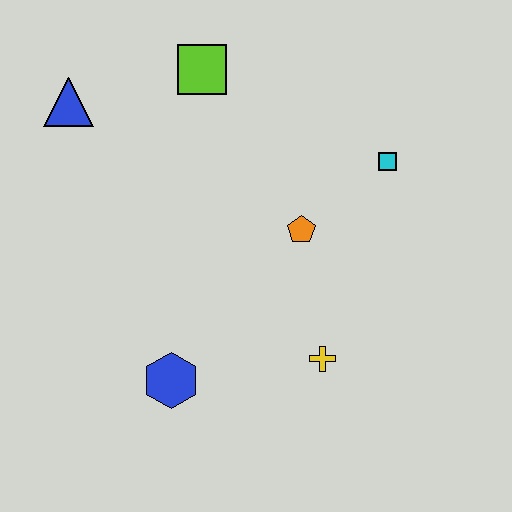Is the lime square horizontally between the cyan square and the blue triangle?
Yes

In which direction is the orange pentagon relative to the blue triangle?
The orange pentagon is to the right of the blue triangle.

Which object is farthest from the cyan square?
The blue triangle is farthest from the cyan square.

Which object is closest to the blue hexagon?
The yellow cross is closest to the blue hexagon.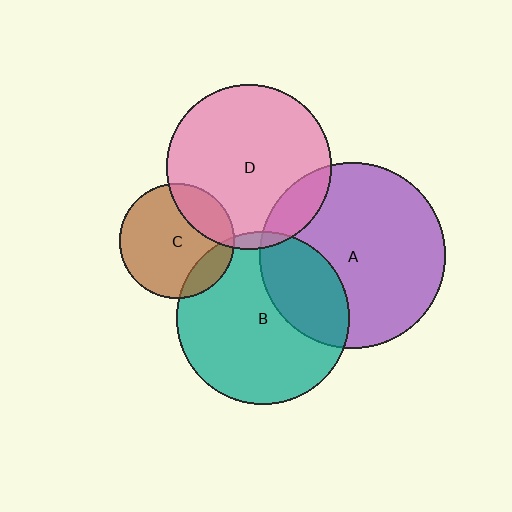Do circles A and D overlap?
Yes.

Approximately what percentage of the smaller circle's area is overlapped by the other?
Approximately 15%.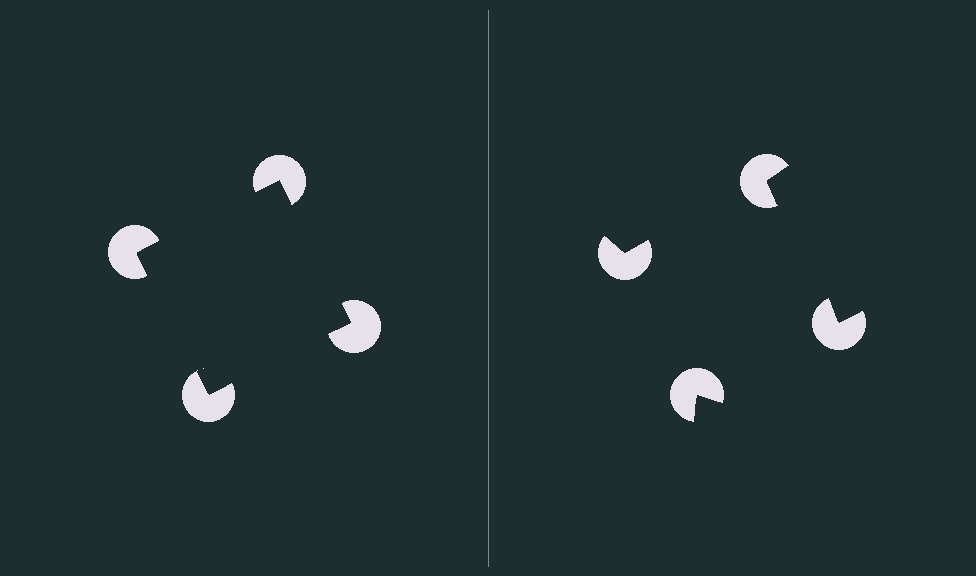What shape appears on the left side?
An illusory square.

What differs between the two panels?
The pac-man discs are positioned identically on both sides; only the wedge orientations differ. On the left they align to a square; on the right they are misaligned.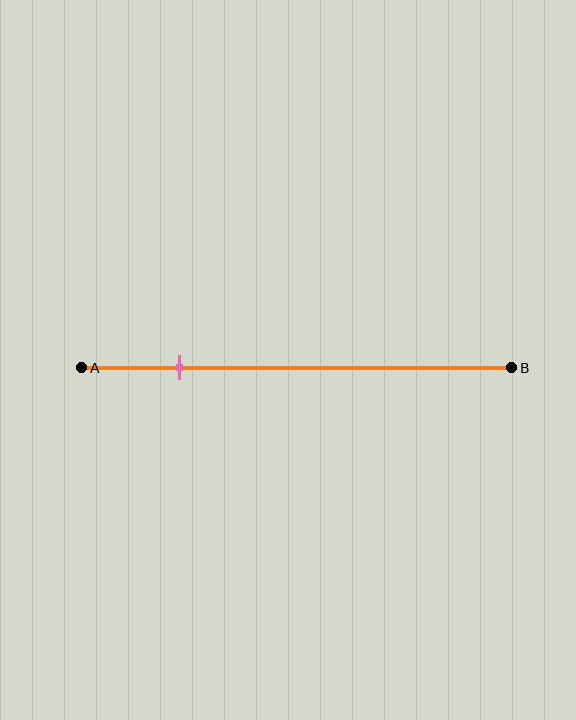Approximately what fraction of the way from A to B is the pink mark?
The pink mark is approximately 25% of the way from A to B.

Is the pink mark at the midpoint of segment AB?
No, the mark is at about 25% from A, not at the 50% midpoint.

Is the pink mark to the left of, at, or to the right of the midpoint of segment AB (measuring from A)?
The pink mark is to the left of the midpoint of segment AB.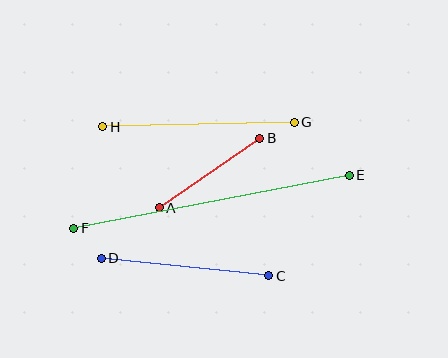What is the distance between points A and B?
The distance is approximately 122 pixels.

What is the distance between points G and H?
The distance is approximately 192 pixels.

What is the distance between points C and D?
The distance is approximately 169 pixels.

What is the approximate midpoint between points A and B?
The midpoint is at approximately (210, 173) pixels.